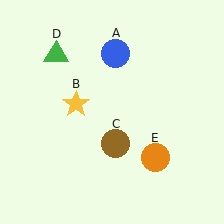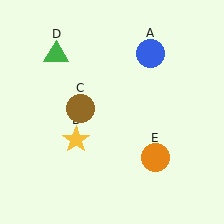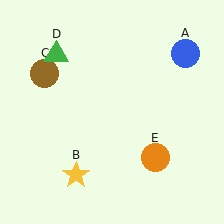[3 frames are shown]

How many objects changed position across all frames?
3 objects changed position: blue circle (object A), yellow star (object B), brown circle (object C).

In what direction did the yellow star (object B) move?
The yellow star (object B) moved down.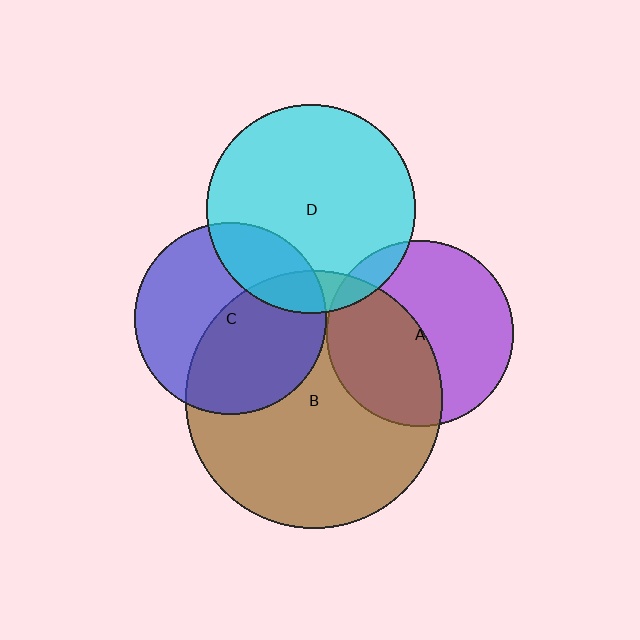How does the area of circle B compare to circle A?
Approximately 1.9 times.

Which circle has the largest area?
Circle B (brown).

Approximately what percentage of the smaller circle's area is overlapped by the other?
Approximately 10%.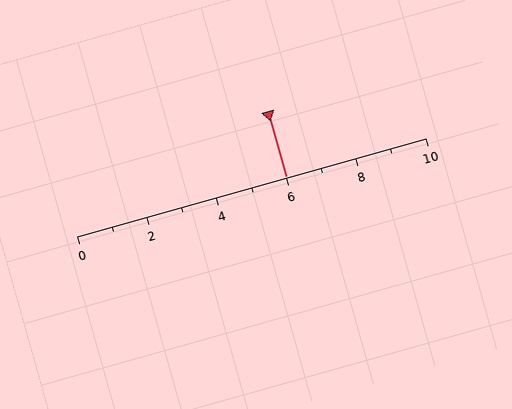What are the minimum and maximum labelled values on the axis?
The axis runs from 0 to 10.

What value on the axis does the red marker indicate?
The marker indicates approximately 6.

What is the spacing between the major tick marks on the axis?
The major ticks are spaced 2 apart.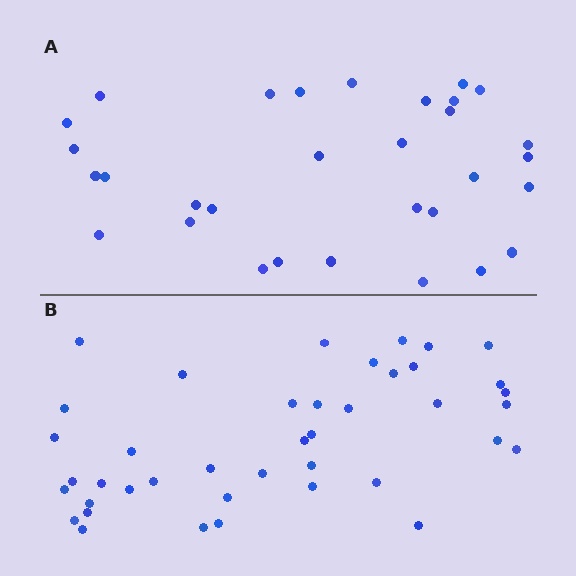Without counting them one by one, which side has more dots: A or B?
Region B (the bottom region) has more dots.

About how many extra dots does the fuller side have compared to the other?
Region B has roughly 10 or so more dots than region A.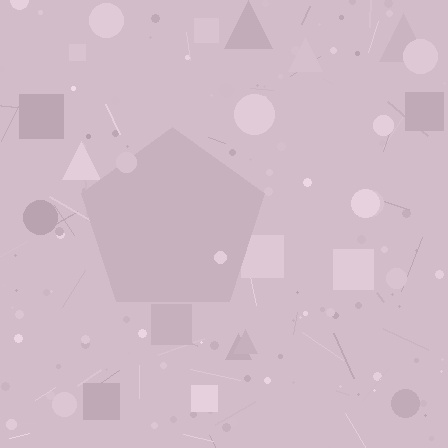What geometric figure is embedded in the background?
A pentagon is embedded in the background.